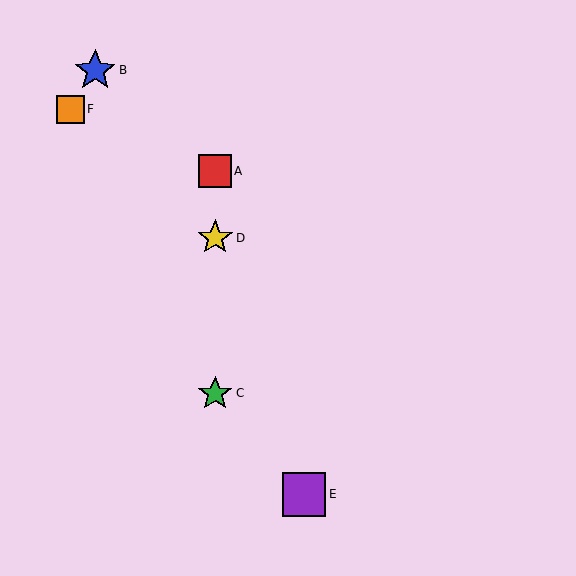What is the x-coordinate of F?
Object F is at x≈71.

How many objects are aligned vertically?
3 objects (A, C, D) are aligned vertically.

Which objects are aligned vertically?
Objects A, C, D are aligned vertically.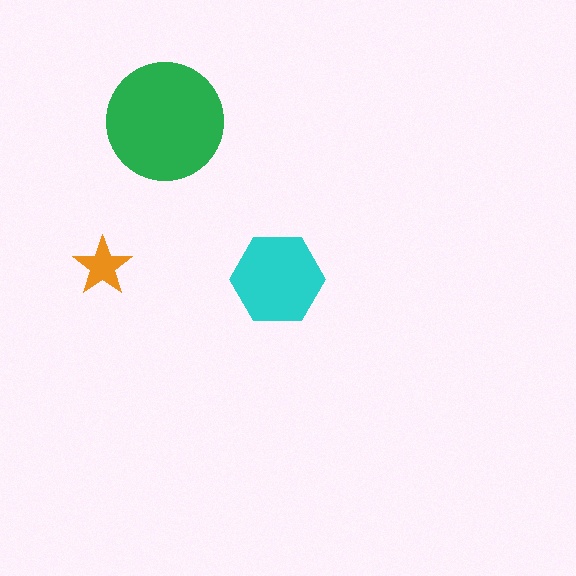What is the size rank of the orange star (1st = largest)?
3rd.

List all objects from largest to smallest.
The green circle, the cyan hexagon, the orange star.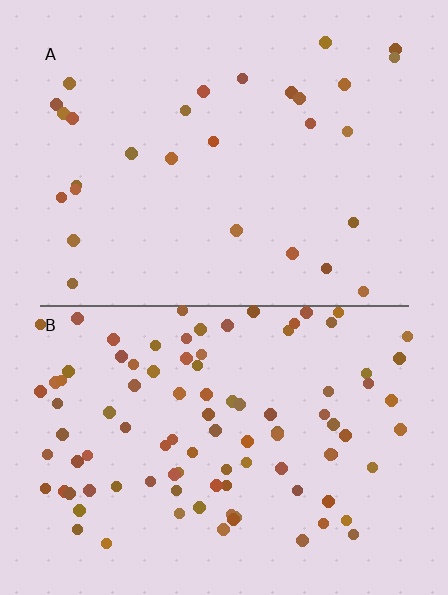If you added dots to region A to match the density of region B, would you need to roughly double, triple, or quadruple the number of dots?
Approximately triple.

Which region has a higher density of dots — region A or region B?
B (the bottom).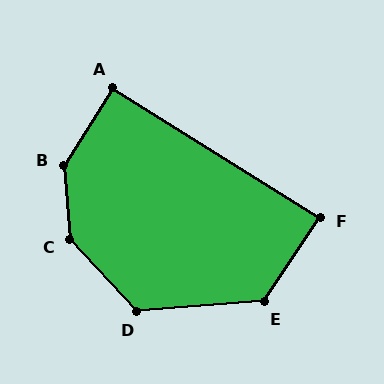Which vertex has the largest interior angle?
B, at approximately 143 degrees.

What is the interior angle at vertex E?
Approximately 128 degrees (obtuse).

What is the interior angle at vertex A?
Approximately 90 degrees (approximately right).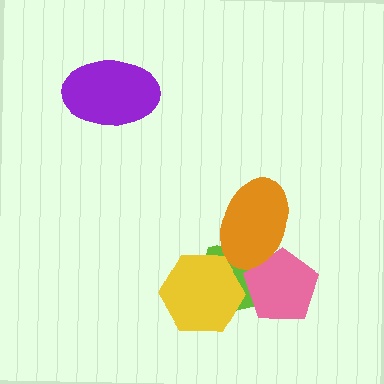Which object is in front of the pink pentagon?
The orange ellipse is in front of the pink pentagon.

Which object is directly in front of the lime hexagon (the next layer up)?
The pink pentagon is directly in front of the lime hexagon.